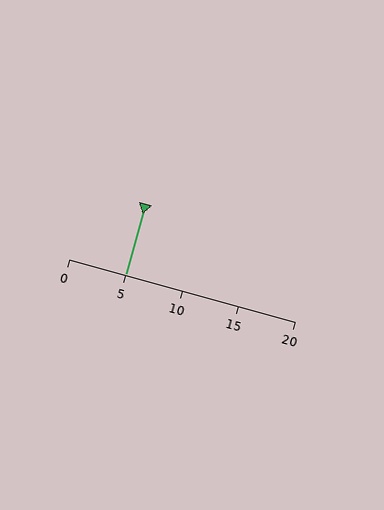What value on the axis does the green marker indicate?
The marker indicates approximately 5.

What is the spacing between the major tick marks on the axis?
The major ticks are spaced 5 apart.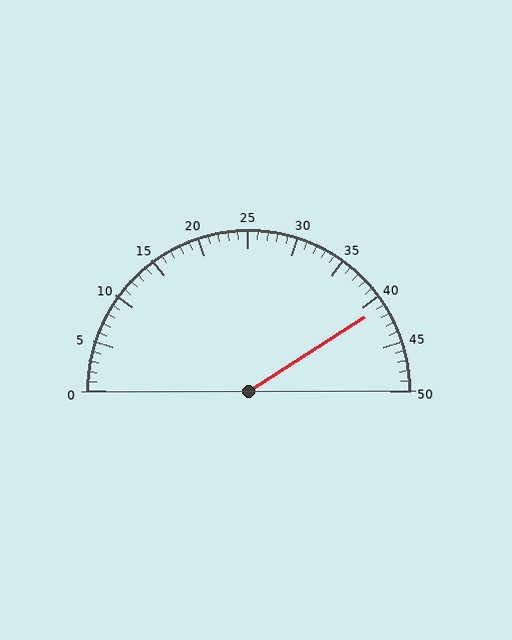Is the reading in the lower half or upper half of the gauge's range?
The reading is in the upper half of the range (0 to 50).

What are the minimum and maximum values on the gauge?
The gauge ranges from 0 to 50.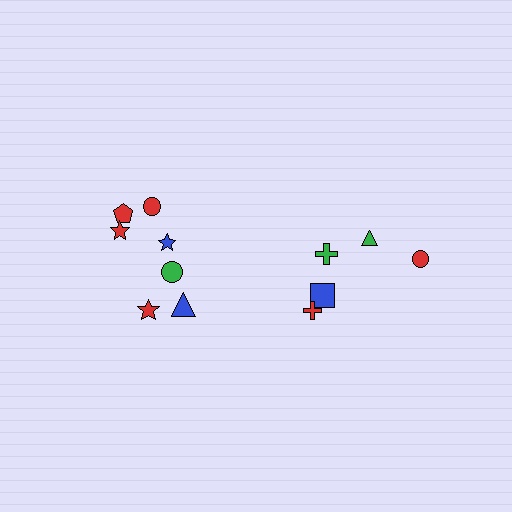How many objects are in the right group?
There are 5 objects.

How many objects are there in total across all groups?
There are 12 objects.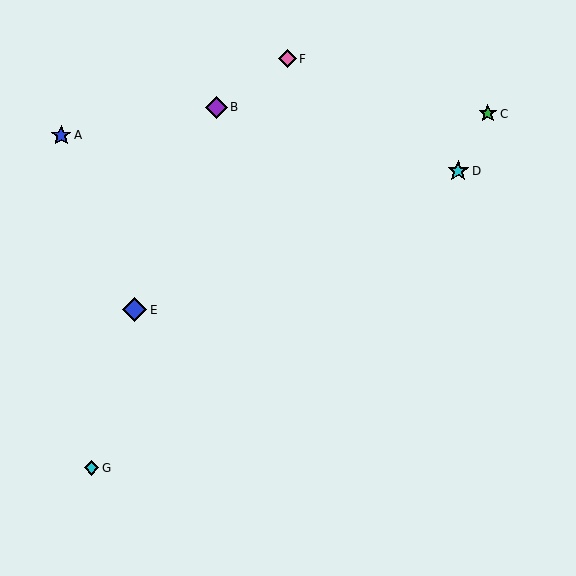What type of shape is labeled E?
Shape E is a blue diamond.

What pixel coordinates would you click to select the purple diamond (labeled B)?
Click at (216, 107) to select the purple diamond B.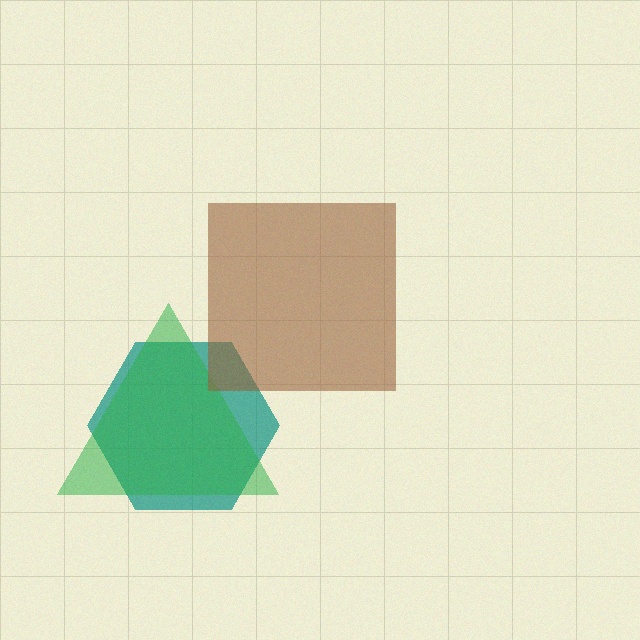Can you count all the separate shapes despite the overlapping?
Yes, there are 3 separate shapes.